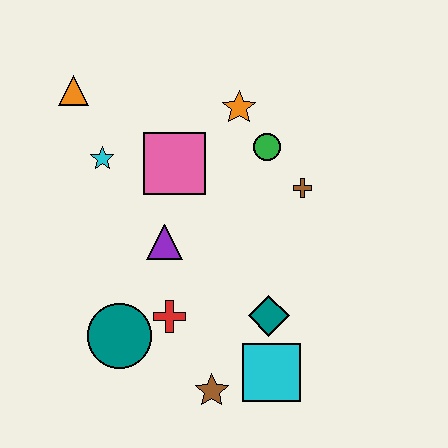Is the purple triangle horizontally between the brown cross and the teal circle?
Yes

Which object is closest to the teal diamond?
The cyan square is closest to the teal diamond.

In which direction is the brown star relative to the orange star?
The brown star is below the orange star.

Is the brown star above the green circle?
No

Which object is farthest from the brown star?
The orange triangle is farthest from the brown star.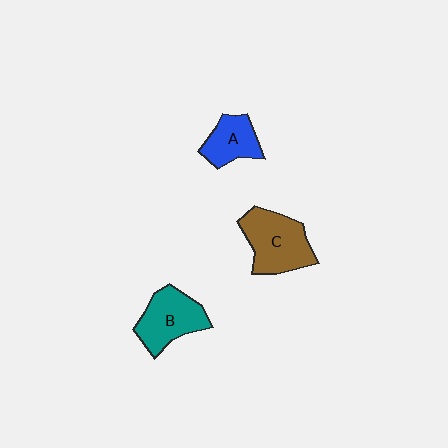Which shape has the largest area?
Shape C (brown).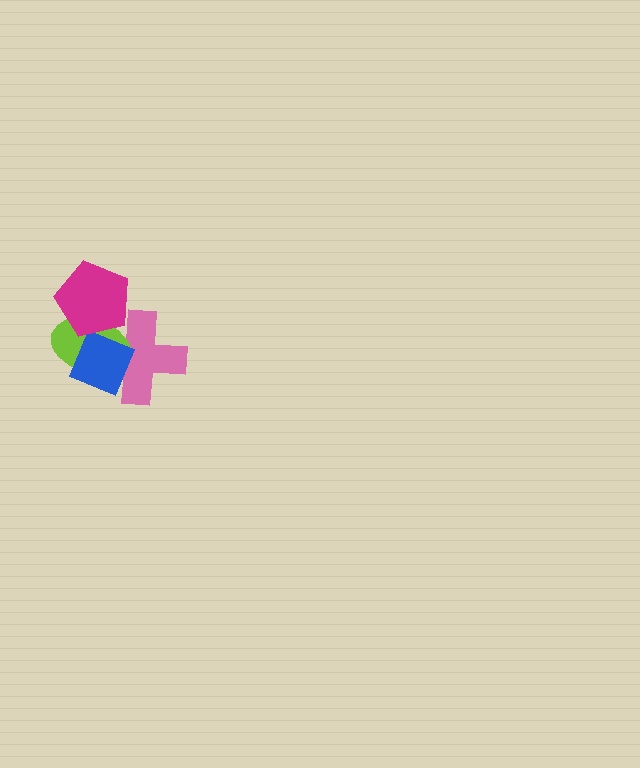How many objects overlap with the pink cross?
3 objects overlap with the pink cross.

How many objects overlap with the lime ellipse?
3 objects overlap with the lime ellipse.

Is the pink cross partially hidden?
Yes, it is partially covered by another shape.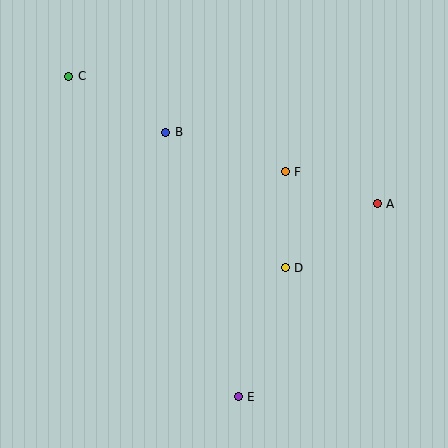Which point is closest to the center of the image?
Point D at (285, 268) is closest to the center.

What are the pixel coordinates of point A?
Point A is at (377, 204).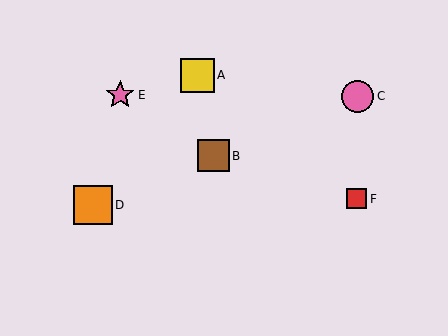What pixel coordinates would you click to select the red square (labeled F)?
Click at (357, 199) to select the red square F.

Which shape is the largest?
The orange square (labeled D) is the largest.